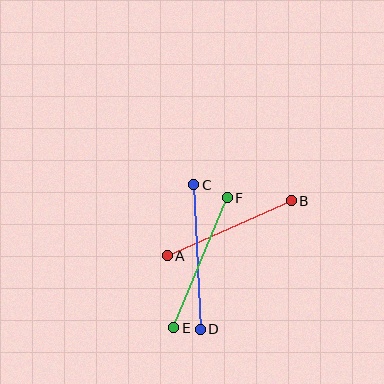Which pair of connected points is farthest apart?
Points C and D are farthest apart.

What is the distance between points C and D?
The distance is approximately 144 pixels.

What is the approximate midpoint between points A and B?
The midpoint is at approximately (229, 228) pixels.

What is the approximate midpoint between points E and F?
The midpoint is at approximately (200, 263) pixels.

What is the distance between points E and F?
The distance is approximately 140 pixels.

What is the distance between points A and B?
The distance is approximately 136 pixels.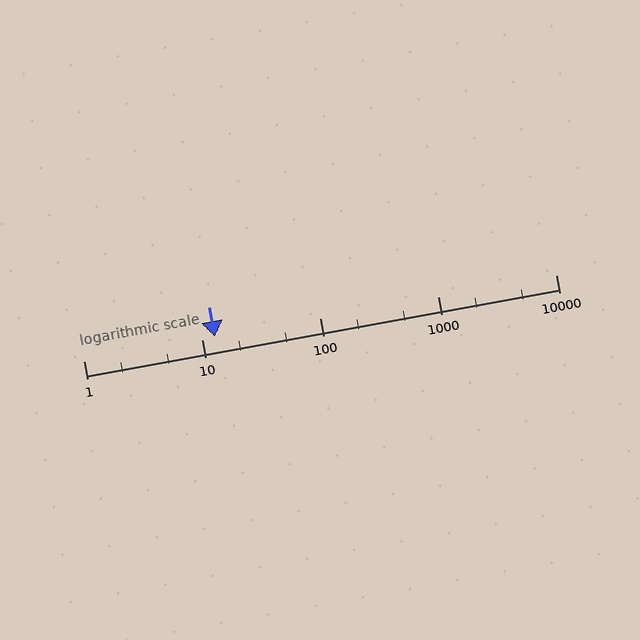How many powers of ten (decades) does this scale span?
The scale spans 4 decades, from 1 to 10000.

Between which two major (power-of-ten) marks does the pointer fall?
The pointer is between 10 and 100.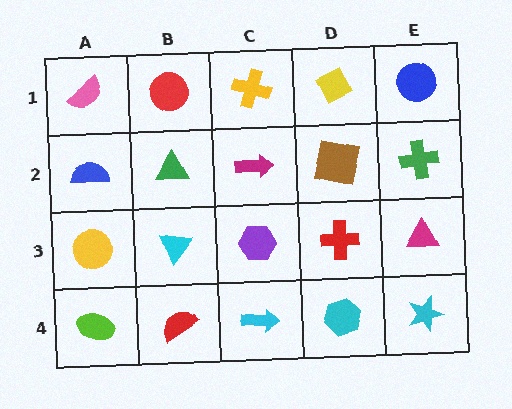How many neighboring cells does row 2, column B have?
4.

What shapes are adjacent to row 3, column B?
A green triangle (row 2, column B), a red semicircle (row 4, column B), a yellow circle (row 3, column A), a purple hexagon (row 3, column C).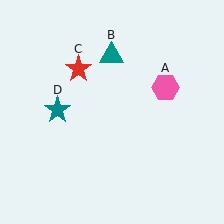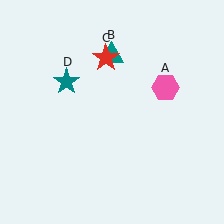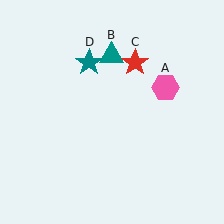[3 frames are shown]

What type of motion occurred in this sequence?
The red star (object C), teal star (object D) rotated clockwise around the center of the scene.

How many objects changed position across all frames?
2 objects changed position: red star (object C), teal star (object D).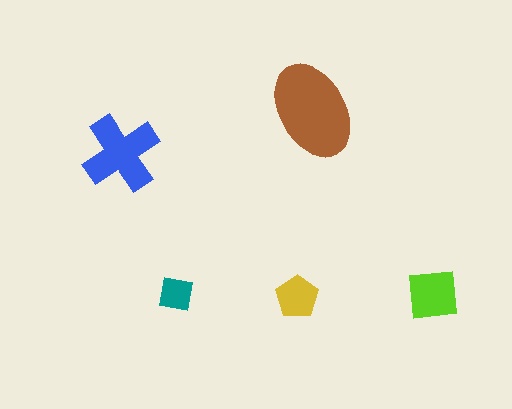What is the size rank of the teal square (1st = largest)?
5th.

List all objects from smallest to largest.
The teal square, the yellow pentagon, the lime square, the blue cross, the brown ellipse.